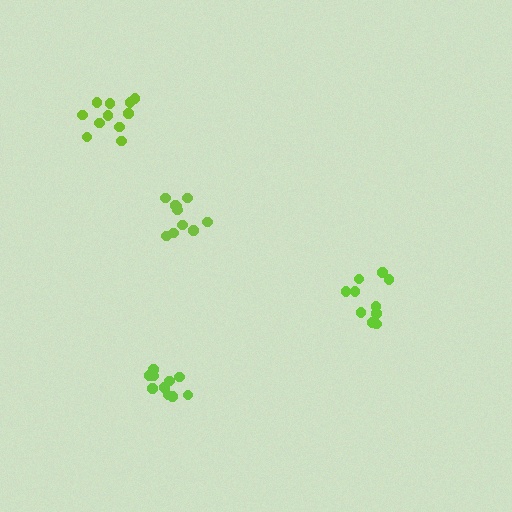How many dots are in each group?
Group 1: 10 dots, Group 2: 10 dots, Group 3: 10 dots, Group 4: 11 dots (41 total).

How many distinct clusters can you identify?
There are 4 distinct clusters.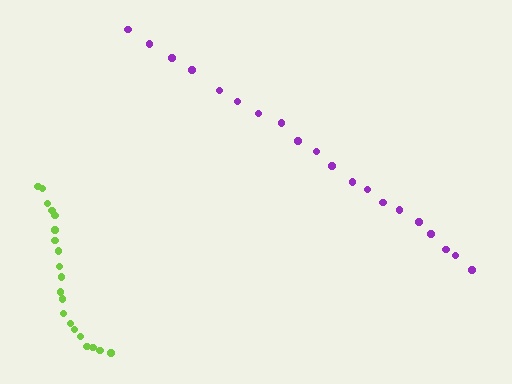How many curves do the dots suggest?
There are 2 distinct paths.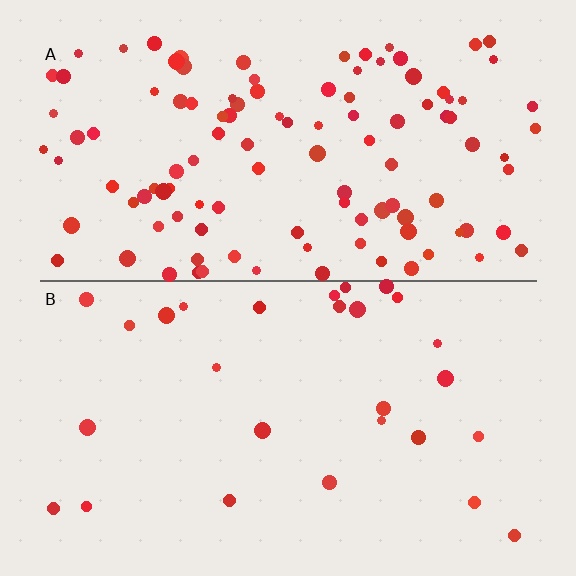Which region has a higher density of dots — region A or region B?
A (the top).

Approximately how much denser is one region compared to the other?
Approximately 3.9× — region A over region B.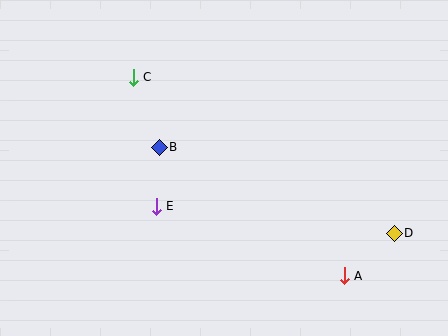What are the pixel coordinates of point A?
Point A is at (344, 276).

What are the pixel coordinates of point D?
Point D is at (394, 233).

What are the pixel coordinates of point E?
Point E is at (156, 206).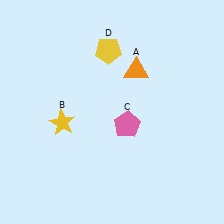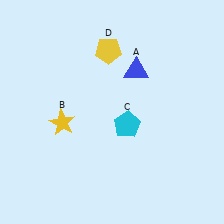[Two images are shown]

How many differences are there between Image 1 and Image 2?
There are 2 differences between the two images.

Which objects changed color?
A changed from orange to blue. C changed from pink to cyan.